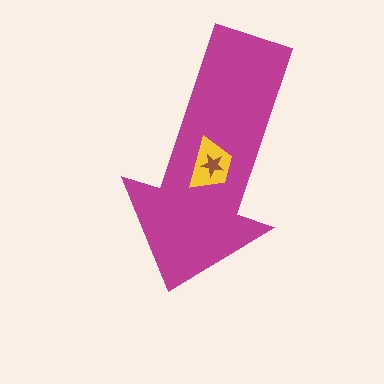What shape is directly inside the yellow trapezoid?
The brown star.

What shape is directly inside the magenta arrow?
The yellow trapezoid.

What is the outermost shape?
The magenta arrow.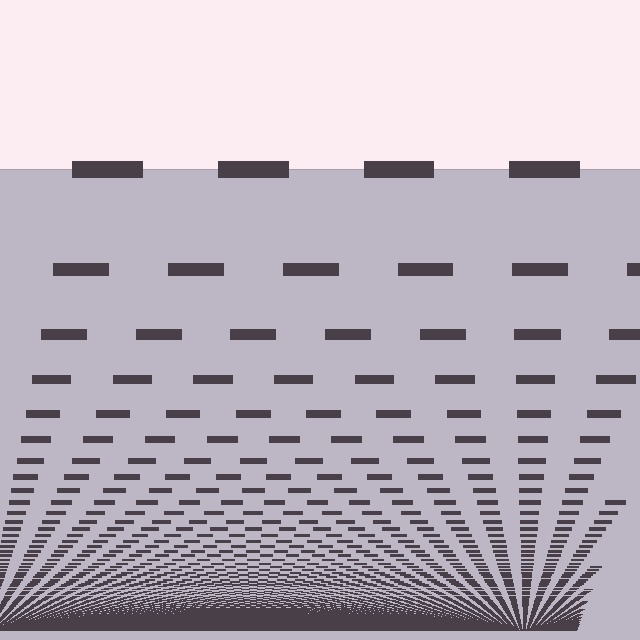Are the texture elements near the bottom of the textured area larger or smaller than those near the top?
Smaller. The gradient is inverted — elements near the bottom are smaller and denser.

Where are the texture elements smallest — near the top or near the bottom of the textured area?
Near the bottom.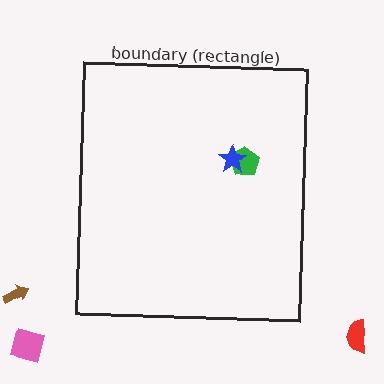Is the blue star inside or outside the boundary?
Inside.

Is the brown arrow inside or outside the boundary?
Outside.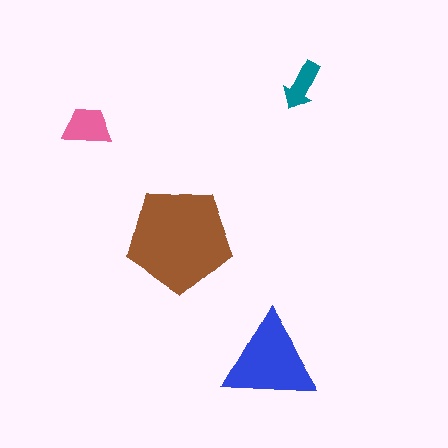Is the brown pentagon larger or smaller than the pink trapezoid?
Larger.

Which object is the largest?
The brown pentagon.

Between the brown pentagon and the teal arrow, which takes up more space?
The brown pentagon.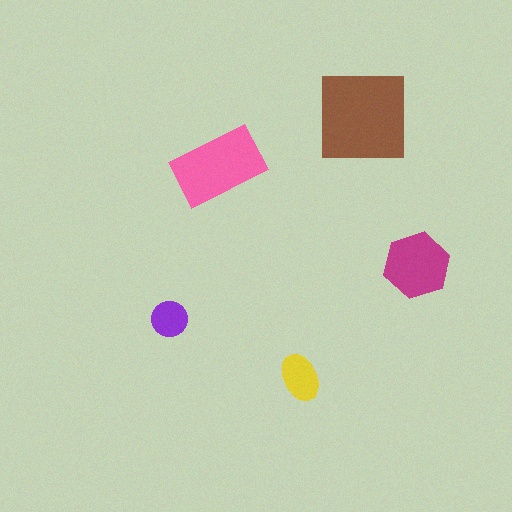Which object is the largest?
The brown square.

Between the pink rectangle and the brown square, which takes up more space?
The brown square.